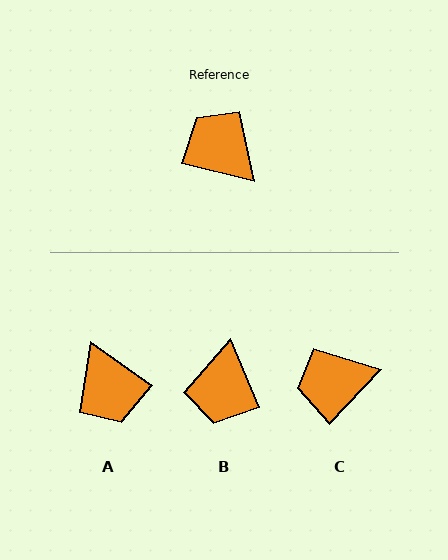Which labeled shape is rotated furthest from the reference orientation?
A, about 159 degrees away.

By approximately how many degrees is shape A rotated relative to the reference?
Approximately 159 degrees counter-clockwise.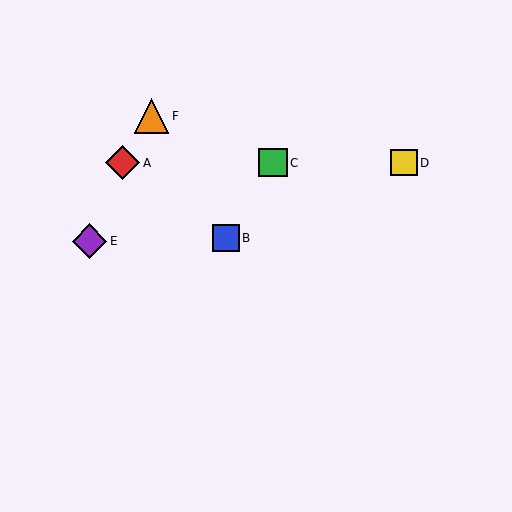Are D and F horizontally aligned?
No, D is at y≈163 and F is at y≈116.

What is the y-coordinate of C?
Object C is at y≈163.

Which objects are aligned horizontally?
Objects A, C, D are aligned horizontally.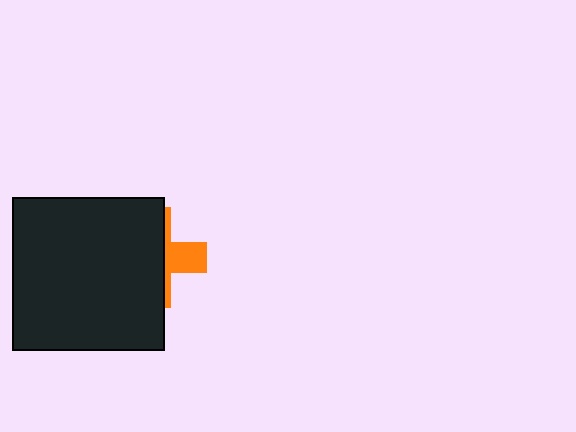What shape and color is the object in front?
The object in front is a black square.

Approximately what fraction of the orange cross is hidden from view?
Roughly 68% of the orange cross is hidden behind the black square.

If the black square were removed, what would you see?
You would see the complete orange cross.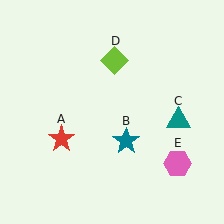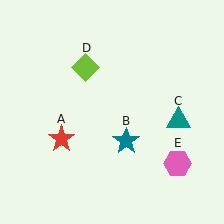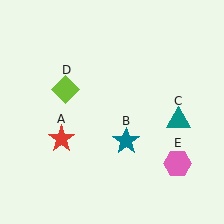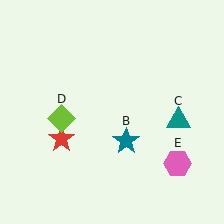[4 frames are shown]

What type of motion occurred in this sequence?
The lime diamond (object D) rotated counterclockwise around the center of the scene.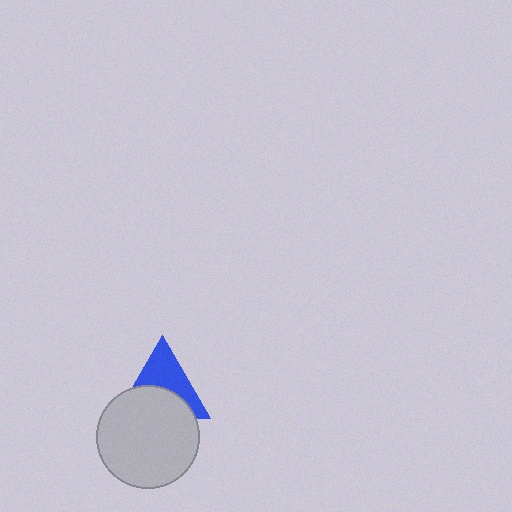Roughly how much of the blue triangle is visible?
About half of it is visible (roughly 50%).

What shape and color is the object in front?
The object in front is a light gray circle.